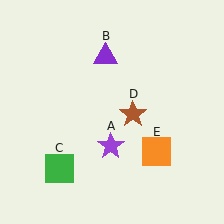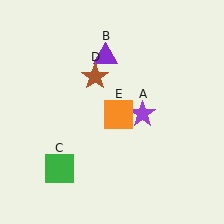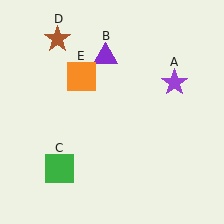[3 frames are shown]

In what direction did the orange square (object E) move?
The orange square (object E) moved up and to the left.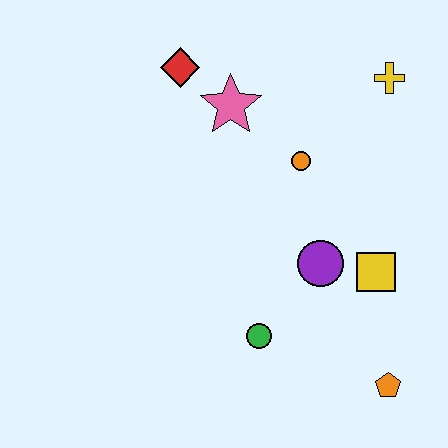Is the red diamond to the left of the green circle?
Yes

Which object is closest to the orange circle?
The pink star is closest to the orange circle.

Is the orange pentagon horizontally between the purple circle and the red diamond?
No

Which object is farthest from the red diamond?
The orange pentagon is farthest from the red diamond.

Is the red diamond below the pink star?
No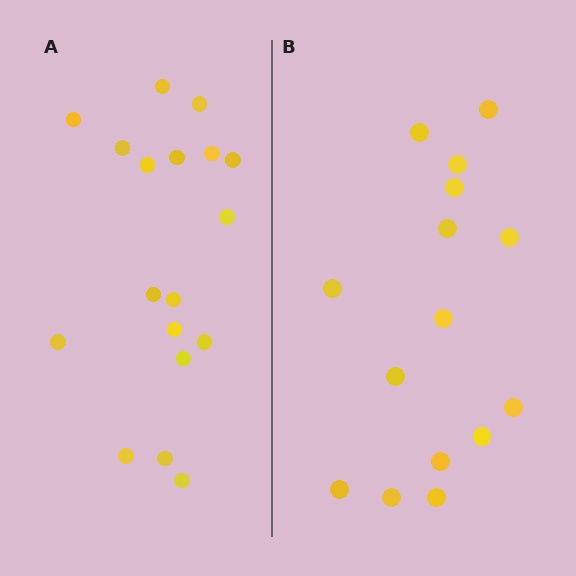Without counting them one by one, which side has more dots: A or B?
Region A (the left region) has more dots.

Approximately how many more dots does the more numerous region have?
Region A has just a few more — roughly 2 or 3 more dots than region B.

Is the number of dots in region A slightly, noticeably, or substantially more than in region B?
Region A has only slightly more — the two regions are fairly close. The ratio is roughly 1.2 to 1.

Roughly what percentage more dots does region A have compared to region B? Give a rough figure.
About 20% more.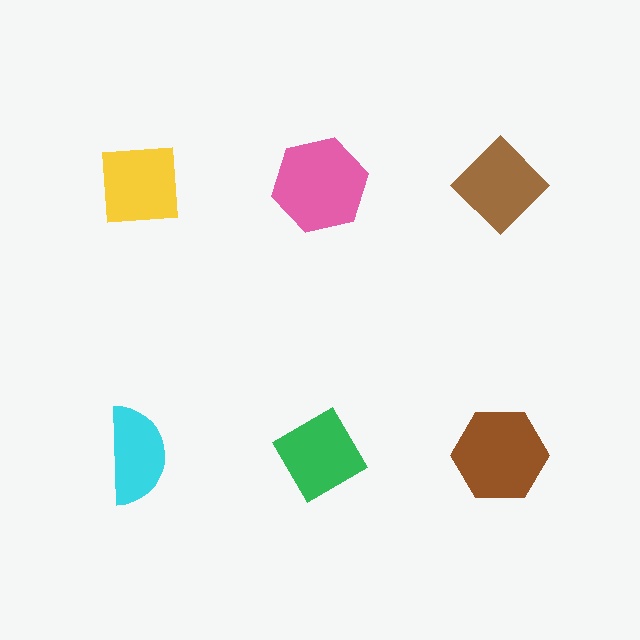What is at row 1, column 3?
A brown diamond.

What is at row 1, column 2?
A pink hexagon.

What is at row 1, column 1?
A yellow square.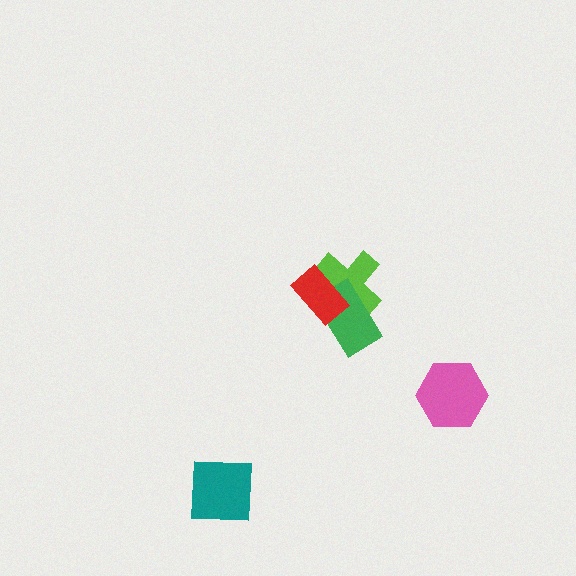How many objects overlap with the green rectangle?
2 objects overlap with the green rectangle.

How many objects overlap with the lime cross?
2 objects overlap with the lime cross.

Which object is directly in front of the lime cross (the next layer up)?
The green rectangle is directly in front of the lime cross.